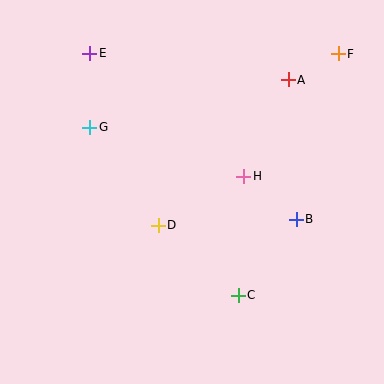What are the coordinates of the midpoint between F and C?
The midpoint between F and C is at (288, 174).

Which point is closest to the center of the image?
Point D at (158, 225) is closest to the center.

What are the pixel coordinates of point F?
Point F is at (338, 54).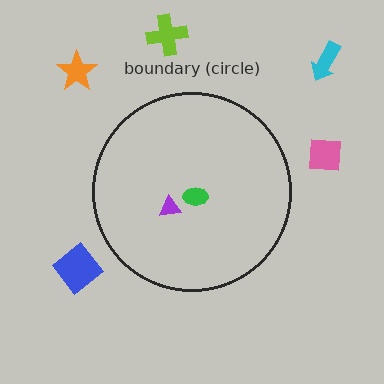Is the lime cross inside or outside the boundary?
Outside.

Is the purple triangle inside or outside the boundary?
Inside.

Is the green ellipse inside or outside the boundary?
Inside.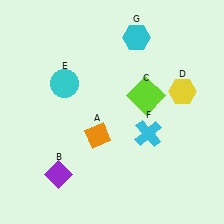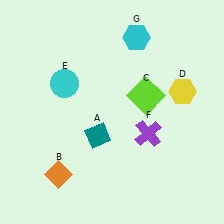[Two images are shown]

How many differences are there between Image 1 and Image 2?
There are 3 differences between the two images.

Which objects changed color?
A changed from orange to teal. B changed from purple to orange. F changed from cyan to purple.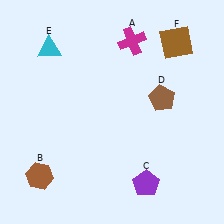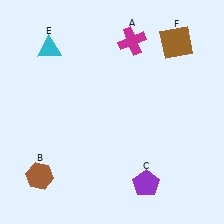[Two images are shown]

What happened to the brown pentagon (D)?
The brown pentagon (D) was removed in Image 2. It was in the top-right area of Image 1.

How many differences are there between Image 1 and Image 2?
There is 1 difference between the two images.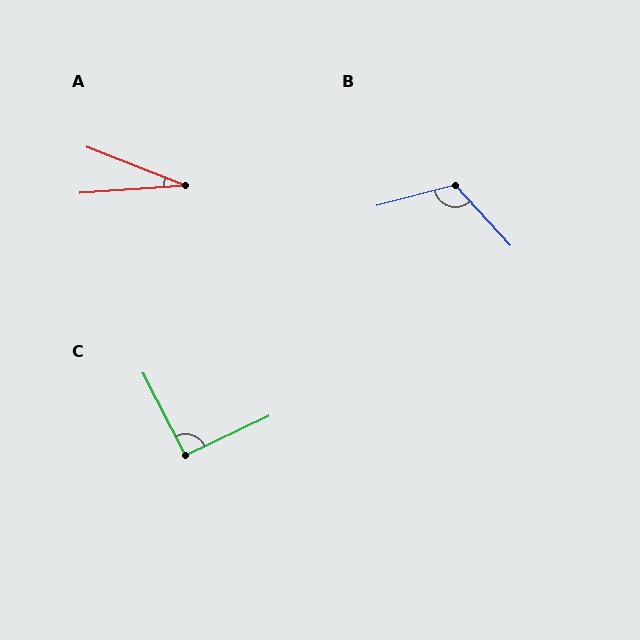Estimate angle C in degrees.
Approximately 92 degrees.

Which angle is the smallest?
A, at approximately 25 degrees.